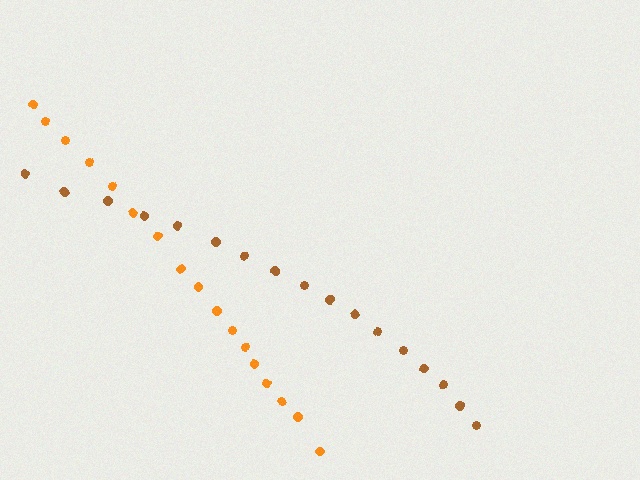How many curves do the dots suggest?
There are 2 distinct paths.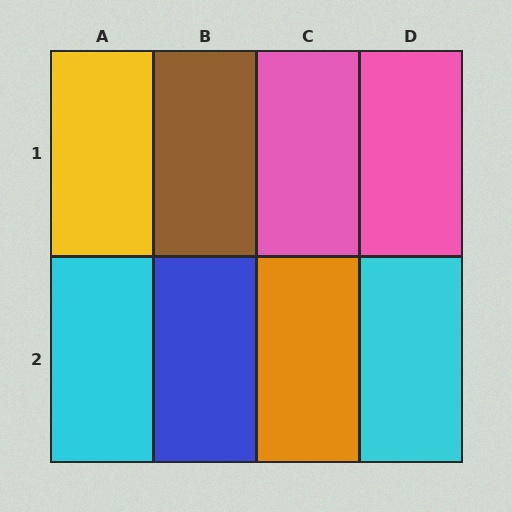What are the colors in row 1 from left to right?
Yellow, brown, pink, pink.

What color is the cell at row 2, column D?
Cyan.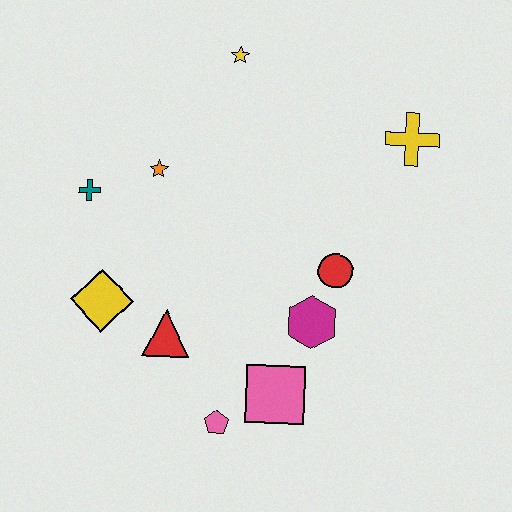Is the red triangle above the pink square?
Yes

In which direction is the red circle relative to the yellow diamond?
The red circle is to the right of the yellow diamond.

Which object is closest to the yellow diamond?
The red triangle is closest to the yellow diamond.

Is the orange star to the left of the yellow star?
Yes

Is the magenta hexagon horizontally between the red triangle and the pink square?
No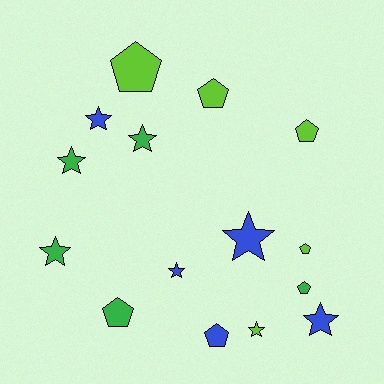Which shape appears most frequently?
Star, with 8 objects.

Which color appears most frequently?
Blue, with 5 objects.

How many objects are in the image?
There are 15 objects.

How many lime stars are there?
There is 1 lime star.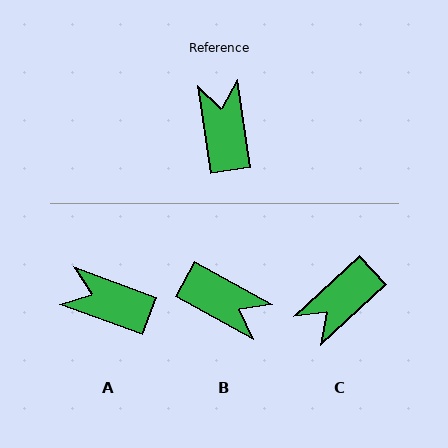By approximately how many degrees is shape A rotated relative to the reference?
Approximately 61 degrees counter-clockwise.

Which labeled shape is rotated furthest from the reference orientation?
B, about 127 degrees away.